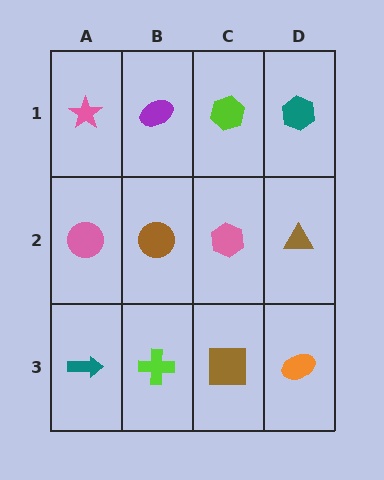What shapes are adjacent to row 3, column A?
A pink circle (row 2, column A), a lime cross (row 3, column B).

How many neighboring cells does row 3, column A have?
2.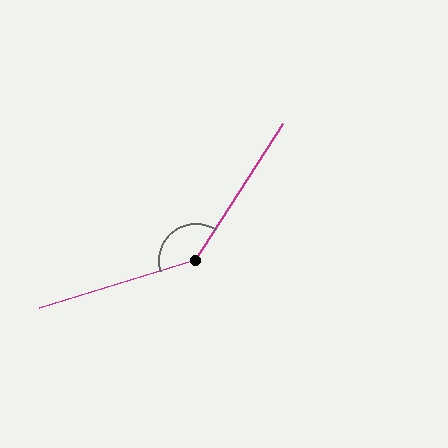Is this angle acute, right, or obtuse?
It is obtuse.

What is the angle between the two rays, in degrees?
Approximately 140 degrees.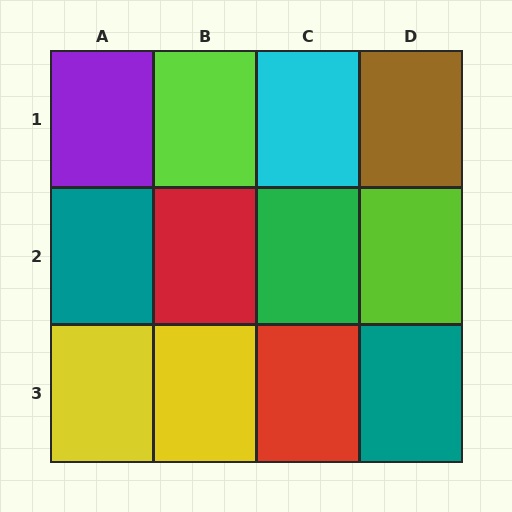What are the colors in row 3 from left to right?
Yellow, yellow, red, teal.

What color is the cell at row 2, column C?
Green.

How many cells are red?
2 cells are red.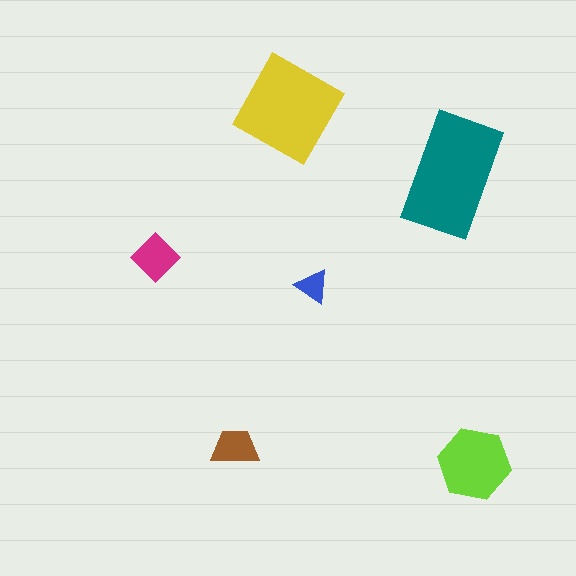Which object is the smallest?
The blue triangle.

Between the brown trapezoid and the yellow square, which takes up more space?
The yellow square.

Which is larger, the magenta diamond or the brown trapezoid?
The magenta diamond.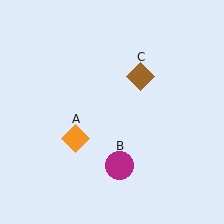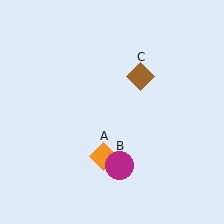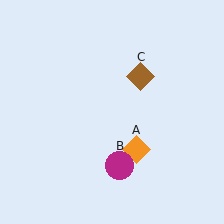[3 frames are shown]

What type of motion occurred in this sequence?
The orange diamond (object A) rotated counterclockwise around the center of the scene.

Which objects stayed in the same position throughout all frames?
Magenta circle (object B) and brown diamond (object C) remained stationary.